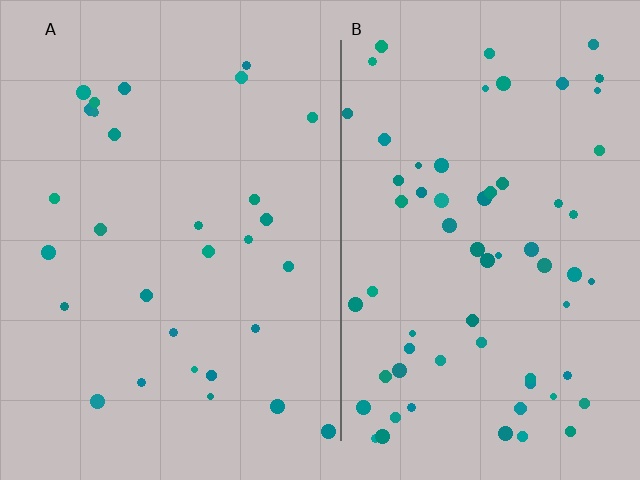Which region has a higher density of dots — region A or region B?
B (the right).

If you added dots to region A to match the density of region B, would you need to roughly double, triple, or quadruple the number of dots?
Approximately double.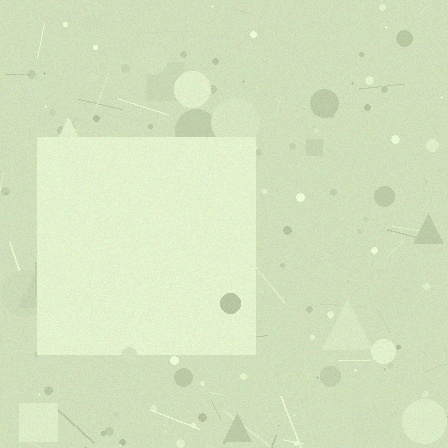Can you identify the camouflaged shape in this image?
The camouflaged shape is a square.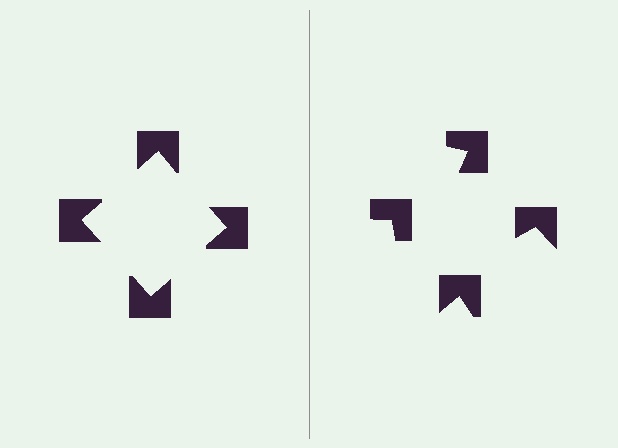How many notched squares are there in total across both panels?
8 — 4 on each side.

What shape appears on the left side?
An illusory square.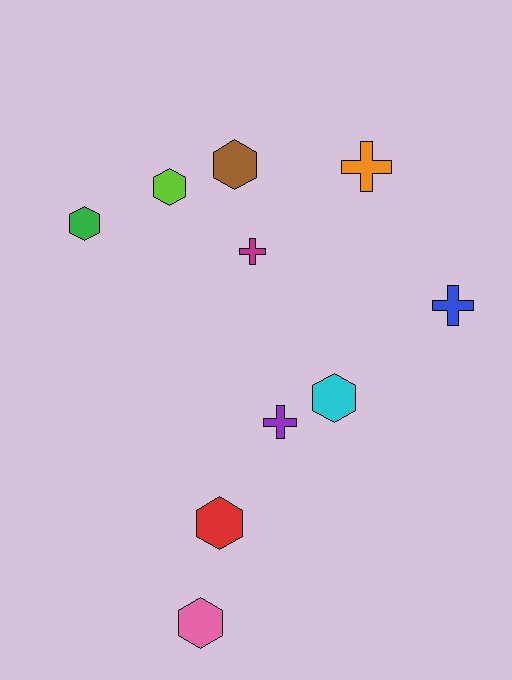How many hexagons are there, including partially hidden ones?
There are 6 hexagons.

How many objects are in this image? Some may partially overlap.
There are 10 objects.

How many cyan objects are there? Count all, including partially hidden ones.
There is 1 cyan object.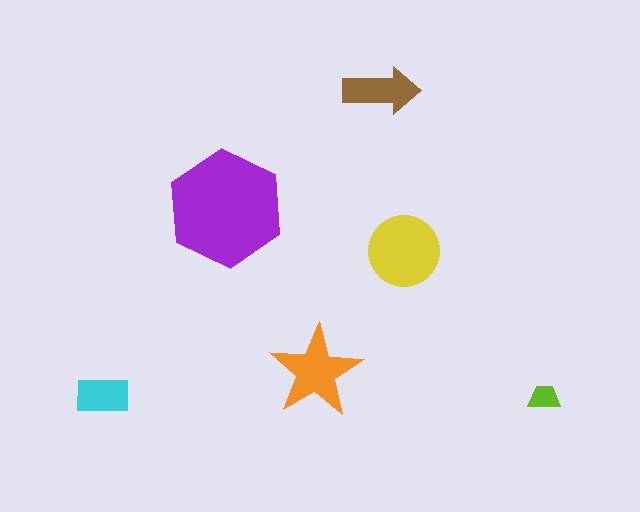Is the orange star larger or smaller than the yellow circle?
Smaller.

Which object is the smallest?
The lime trapezoid.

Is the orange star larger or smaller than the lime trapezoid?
Larger.